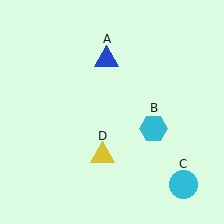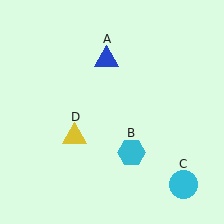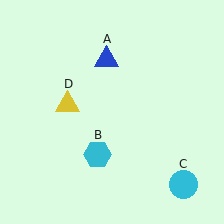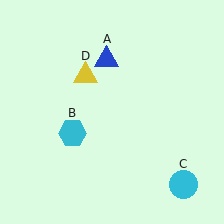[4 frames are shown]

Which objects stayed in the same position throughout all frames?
Blue triangle (object A) and cyan circle (object C) remained stationary.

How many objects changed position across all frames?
2 objects changed position: cyan hexagon (object B), yellow triangle (object D).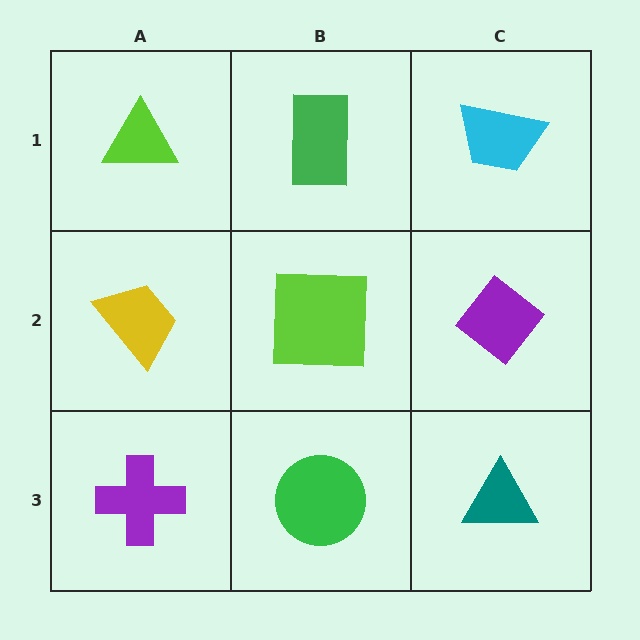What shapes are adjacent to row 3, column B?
A lime square (row 2, column B), a purple cross (row 3, column A), a teal triangle (row 3, column C).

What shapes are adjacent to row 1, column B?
A lime square (row 2, column B), a lime triangle (row 1, column A), a cyan trapezoid (row 1, column C).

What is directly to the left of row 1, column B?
A lime triangle.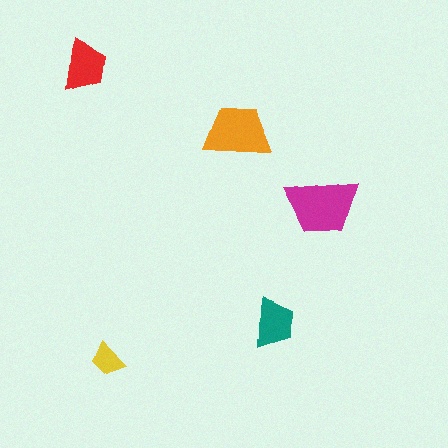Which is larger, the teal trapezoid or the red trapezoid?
The red one.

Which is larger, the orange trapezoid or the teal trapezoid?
The orange one.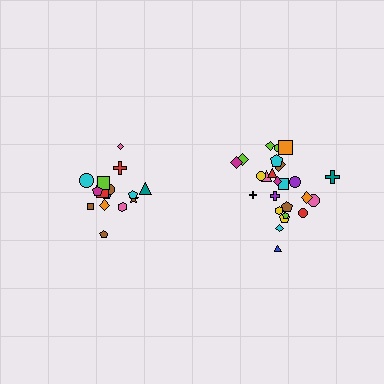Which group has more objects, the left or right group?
The right group.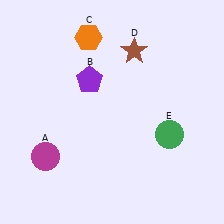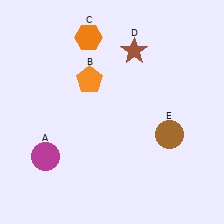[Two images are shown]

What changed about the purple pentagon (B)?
In Image 1, B is purple. In Image 2, it changed to orange.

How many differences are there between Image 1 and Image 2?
There are 2 differences between the two images.